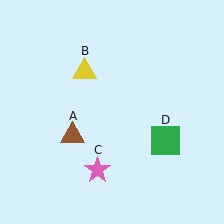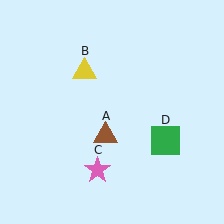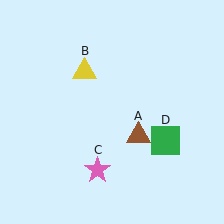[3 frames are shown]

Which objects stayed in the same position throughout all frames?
Yellow triangle (object B) and pink star (object C) and green square (object D) remained stationary.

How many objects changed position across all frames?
1 object changed position: brown triangle (object A).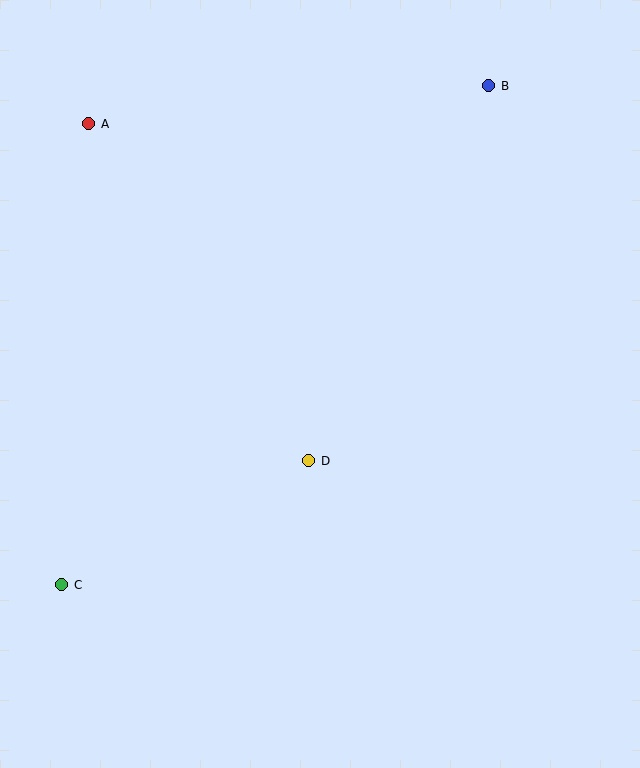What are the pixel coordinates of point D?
Point D is at (309, 461).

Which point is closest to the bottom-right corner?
Point D is closest to the bottom-right corner.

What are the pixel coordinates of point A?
Point A is at (89, 124).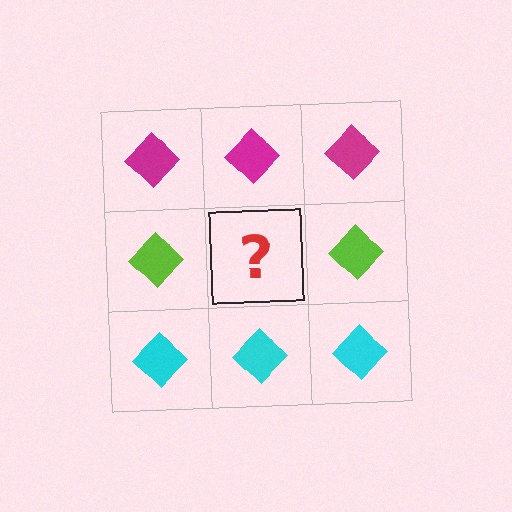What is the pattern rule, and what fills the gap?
The rule is that each row has a consistent color. The gap should be filled with a lime diamond.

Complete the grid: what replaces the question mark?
The question mark should be replaced with a lime diamond.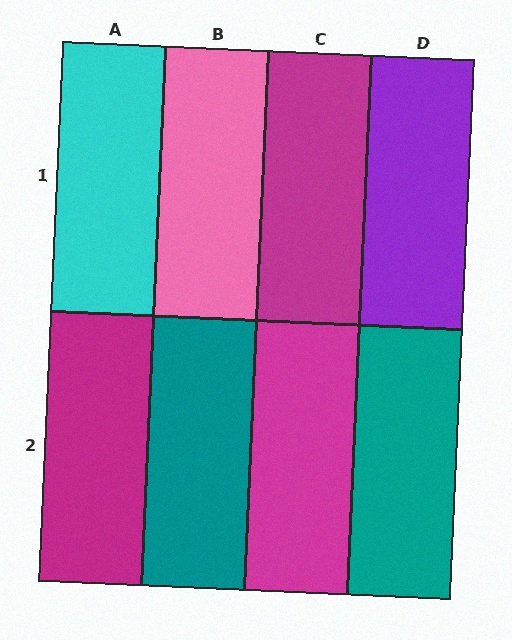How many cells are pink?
1 cell is pink.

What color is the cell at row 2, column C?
Magenta.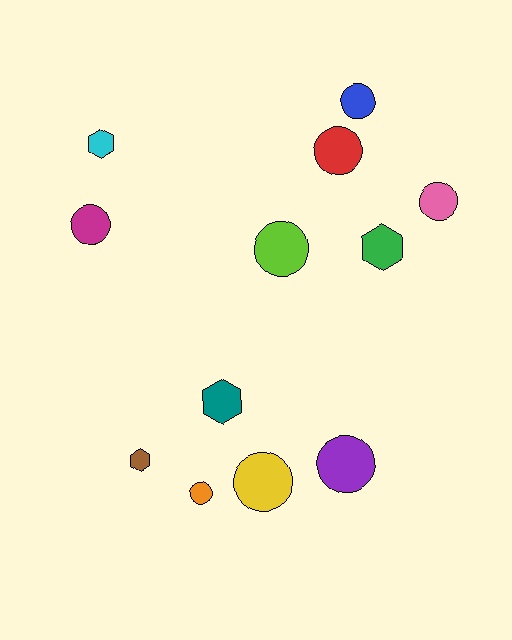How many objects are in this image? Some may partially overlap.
There are 12 objects.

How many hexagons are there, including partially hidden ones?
There are 4 hexagons.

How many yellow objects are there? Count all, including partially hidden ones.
There is 1 yellow object.